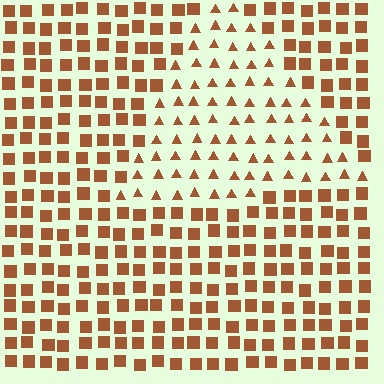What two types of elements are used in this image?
The image uses triangles inside the triangle region and squares outside it.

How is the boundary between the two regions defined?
The boundary is defined by a change in element shape: triangles inside vs. squares outside. All elements share the same color and spacing.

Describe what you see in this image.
The image is filled with small brown elements arranged in a uniform grid. A triangle-shaped region contains triangles, while the surrounding area contains squares. The boundary is defined purely by the change in element shape.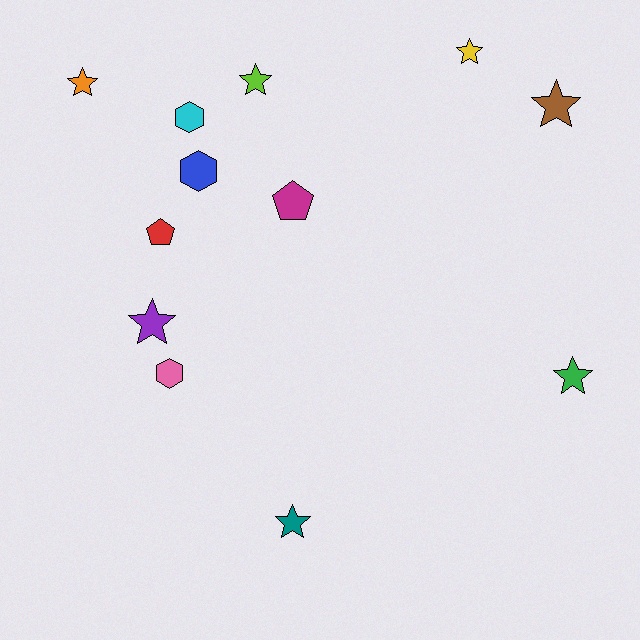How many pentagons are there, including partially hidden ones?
There are 2 pentagons.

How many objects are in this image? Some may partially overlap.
There are 12 objects.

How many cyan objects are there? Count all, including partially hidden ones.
There is 1 cyan object.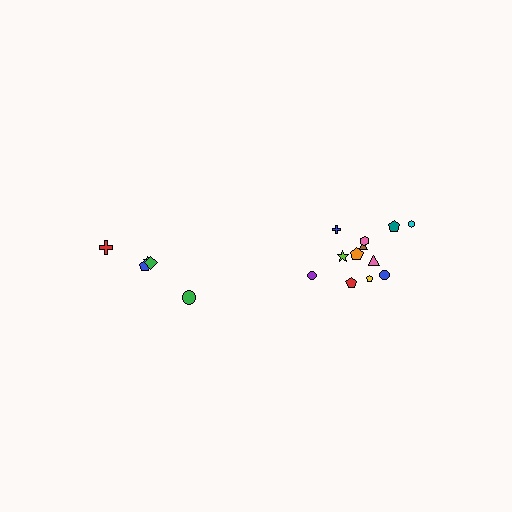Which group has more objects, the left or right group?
The right group.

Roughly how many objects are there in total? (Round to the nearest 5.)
Roughly 15 objects in total.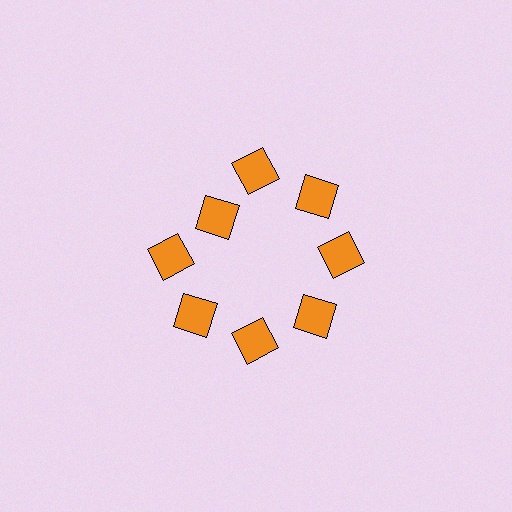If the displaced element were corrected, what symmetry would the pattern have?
It would have 8-fold rotational symmetry — the pattern would map onto itself every 45 degrees.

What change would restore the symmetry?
The symmetry would be restored by moving it outward, back onto the ring so that all 8 squares sit at equal angles and equal distance from the center.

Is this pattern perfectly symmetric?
No. The 8 orange squares are arranged in a ring, but one element near the 10 o'clock position is pulled inward toward the center, breaking the 8-fold rotational symmetry.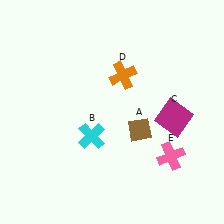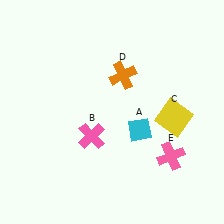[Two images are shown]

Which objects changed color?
A changed from brown to cyan. B changed from cyan to pink. C changed from magenta to yellow.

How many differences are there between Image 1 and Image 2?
There are 3 differences between the two images.